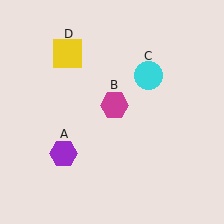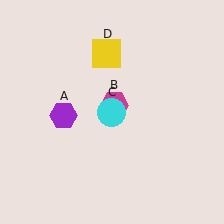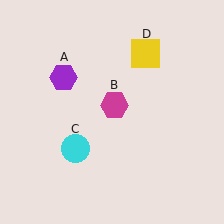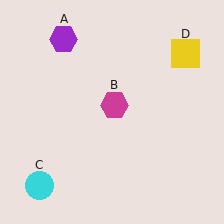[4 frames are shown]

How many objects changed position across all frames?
3 objects changed position: purple hexagon (object A), cyan circle (object C), yellow square (object D).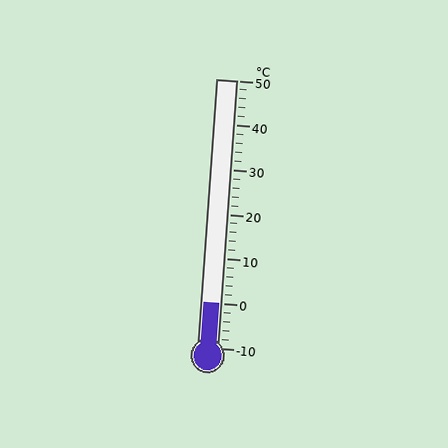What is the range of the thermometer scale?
The thermometer scale ranges from -10°C to 50°C.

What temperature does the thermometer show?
The thermometer shows approximately 0°C.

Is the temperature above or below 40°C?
The temperature is below 40°C.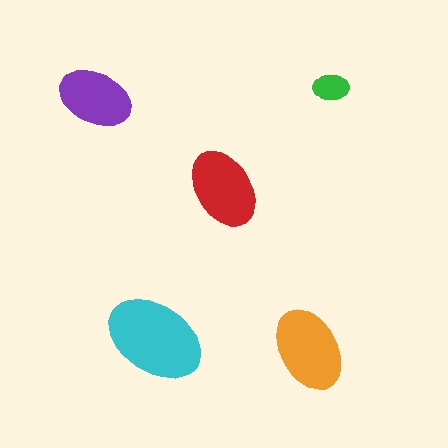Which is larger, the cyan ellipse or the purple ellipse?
The cyan one.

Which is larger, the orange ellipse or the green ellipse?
The orange one.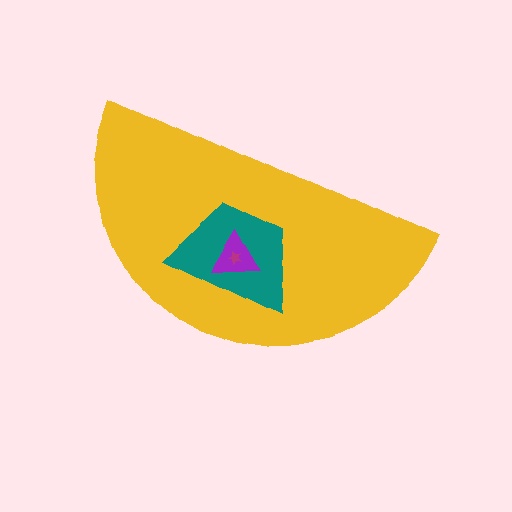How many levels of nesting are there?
4.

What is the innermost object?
The magenta star.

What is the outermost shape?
The yellow semicircle.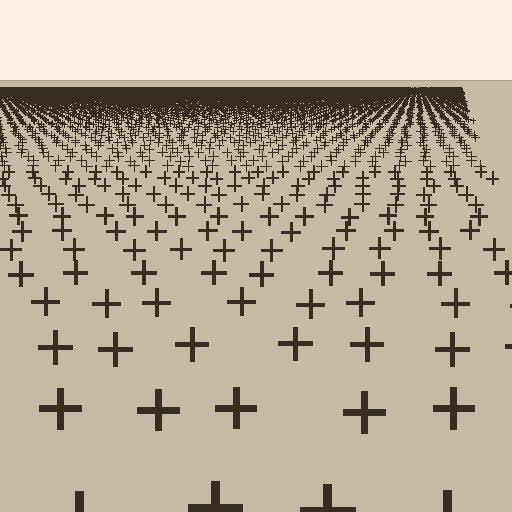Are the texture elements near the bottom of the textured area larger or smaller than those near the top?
Larger. Near the bottom, elements are closer to the viewer and appear at a bigger on-screen size.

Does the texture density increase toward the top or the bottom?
Density increases toward the top.